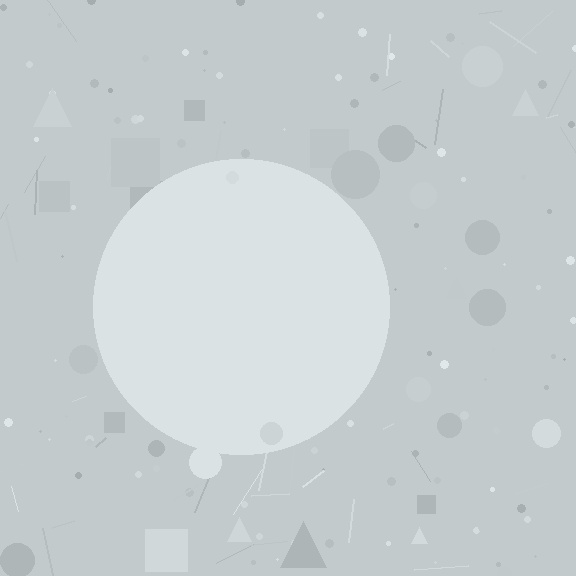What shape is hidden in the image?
A circle is hidden in the image.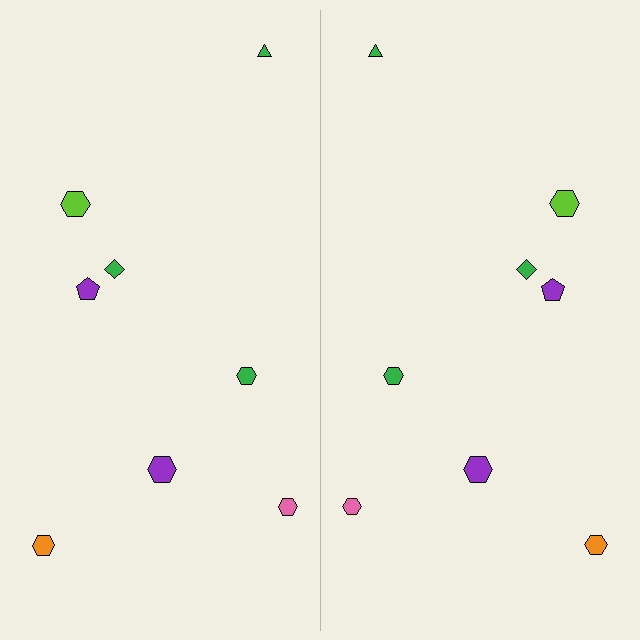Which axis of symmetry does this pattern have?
The pattern has a vertical axis of symmetry running through the center of the image.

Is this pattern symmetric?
Yes, this pattern has bilateral (reflection) symmetry.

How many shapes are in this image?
There are 16 shapes in this image.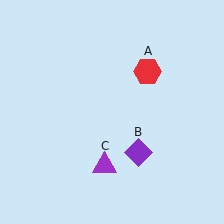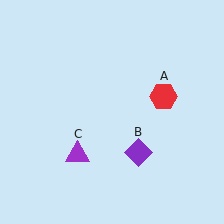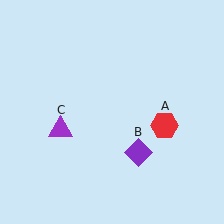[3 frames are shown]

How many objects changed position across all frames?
2 objects changed position: red hexagon (object A), purple triangle (object C).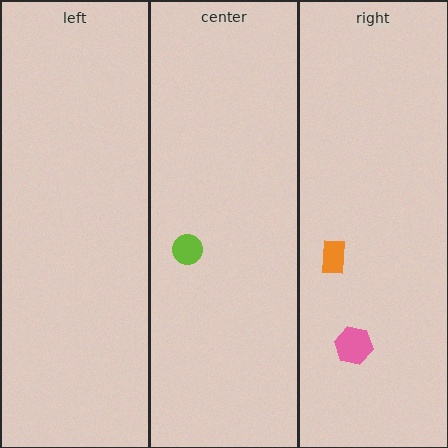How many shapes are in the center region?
1.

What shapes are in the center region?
The lime circle.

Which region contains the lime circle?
The center region.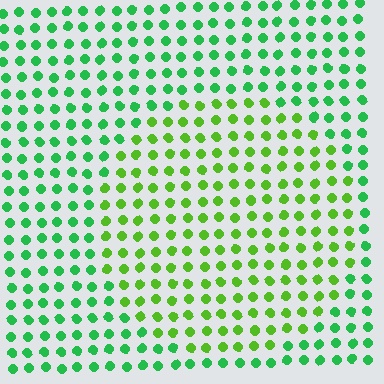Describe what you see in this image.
The image is filled with small green elements in a uniform arrangement. A circle-shaped region is visible where the elements are tinted to a slightly different hue, forming a subtle color boundary.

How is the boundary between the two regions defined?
The boundary is defined purely by a slight shift in hue (about 34 degrees). Spacing, size, and orientation are identical on both sides.